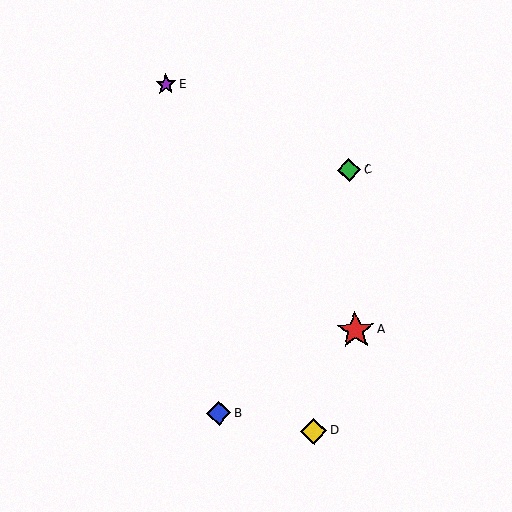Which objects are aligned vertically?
Objects A, C are aligned vertically.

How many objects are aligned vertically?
2 objects (A, C) are aligned vertically.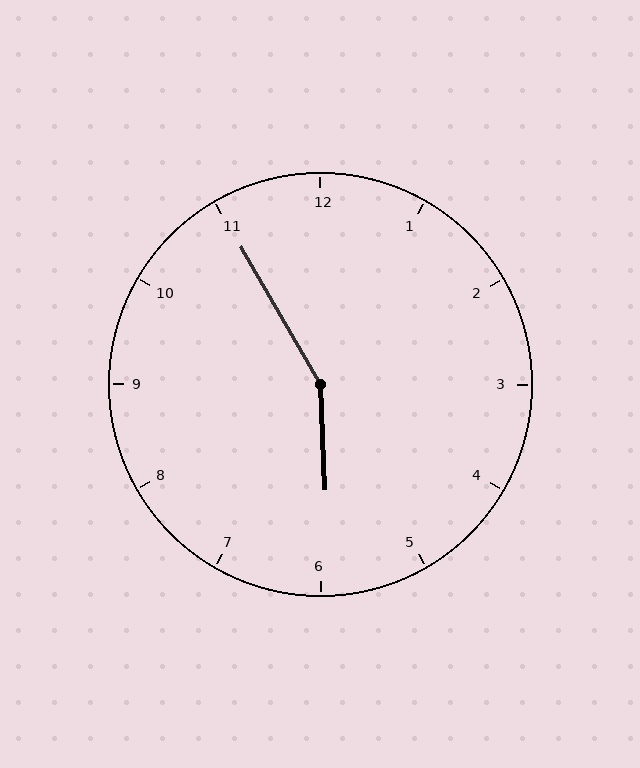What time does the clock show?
5:55.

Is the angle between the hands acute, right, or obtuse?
It is obtuse.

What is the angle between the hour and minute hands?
Approximately 152 degrees.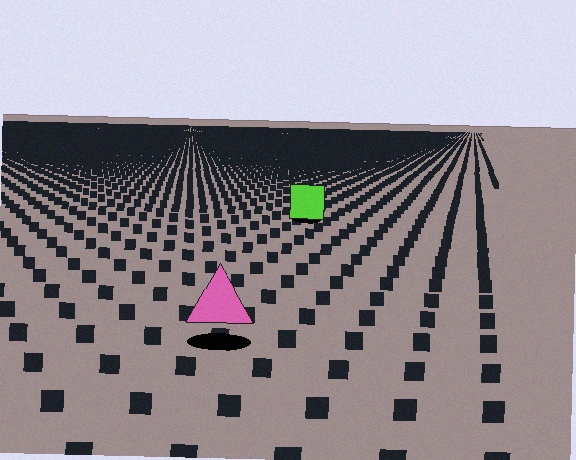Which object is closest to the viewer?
The pink triangle is closest. The texture marks near it are larger and more spread out.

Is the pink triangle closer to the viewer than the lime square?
Yes. The pink triangle is closer — you can tell from the texture gradient: the ground texture is coarser near it.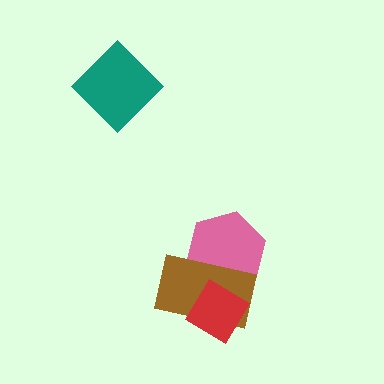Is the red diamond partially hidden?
No, no other shape covers it.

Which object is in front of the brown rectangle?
The red diamond is in front of the brown rectangle.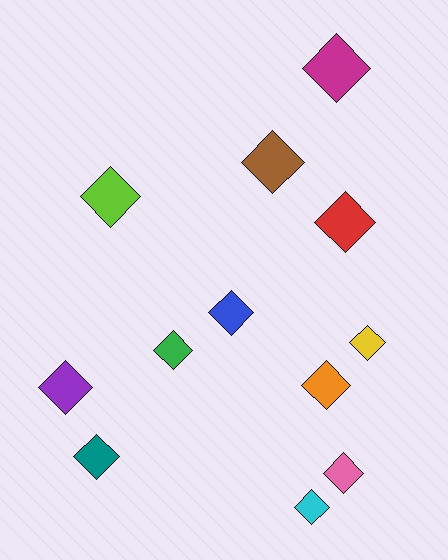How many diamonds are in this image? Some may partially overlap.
There are 12 diamonds.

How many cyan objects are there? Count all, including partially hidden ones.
There is 1 cyan object.